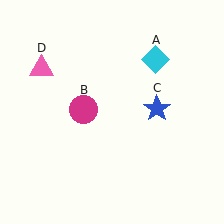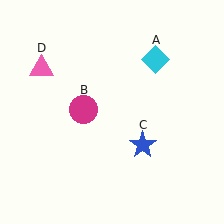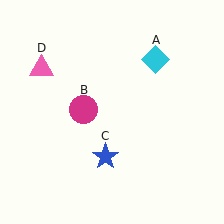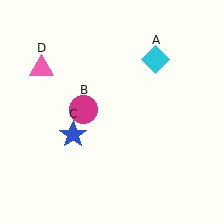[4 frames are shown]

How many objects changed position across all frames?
1 object changed position: blue star (object C).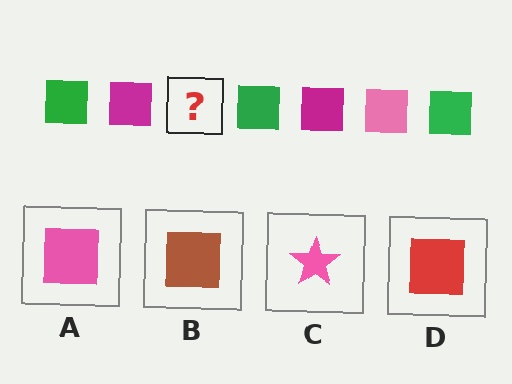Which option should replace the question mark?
Option A.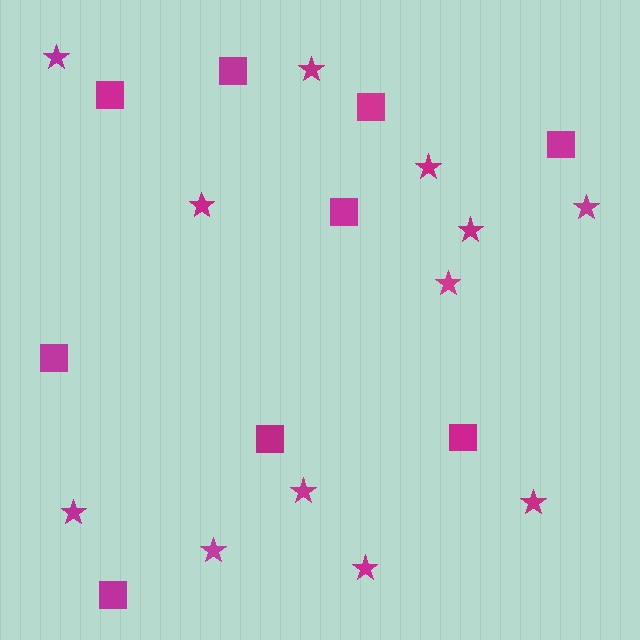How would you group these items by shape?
There are 2 groups: one group of squares (9) and one group of stars (12).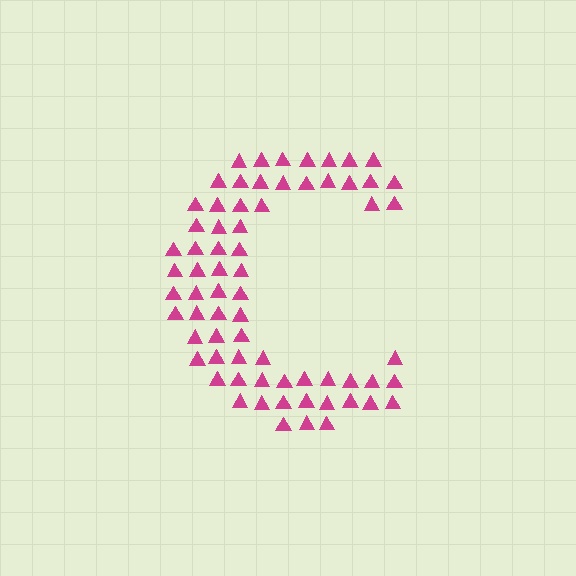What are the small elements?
The small elements are triangles.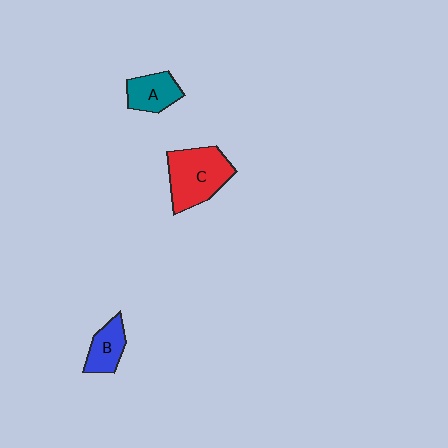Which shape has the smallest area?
Shape B (blue).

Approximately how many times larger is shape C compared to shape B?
Approximately 1.9 times.